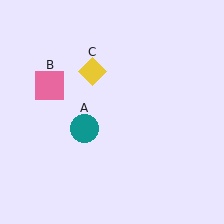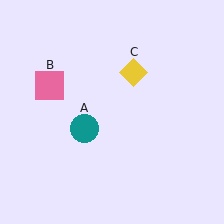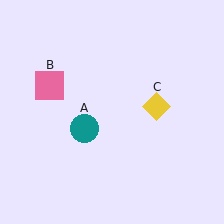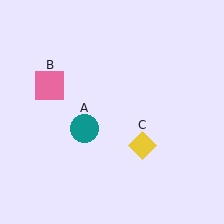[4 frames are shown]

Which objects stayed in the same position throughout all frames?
Teal circle (object A) and pink square (object B) remained stationary.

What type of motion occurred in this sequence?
The yellow diamond (object C) rotated clockwise around the center of the scene.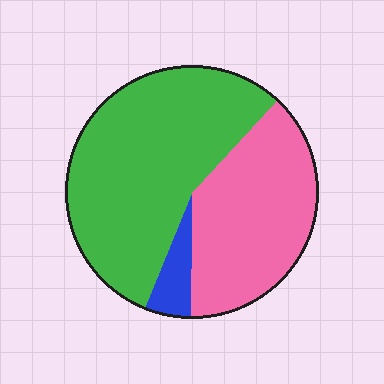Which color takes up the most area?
Green, at roughly 55%.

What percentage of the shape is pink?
Pink covers roughly 40% of the shape.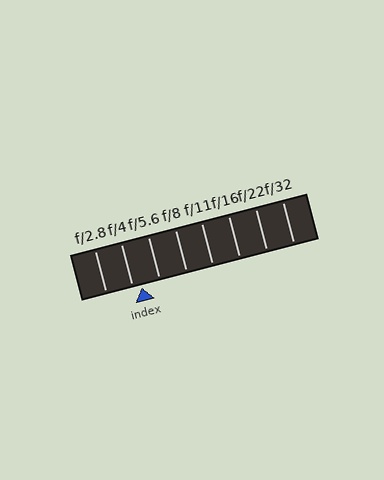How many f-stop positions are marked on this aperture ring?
There are 8 f-stop positions marked.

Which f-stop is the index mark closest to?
The index mark is closest to f/4.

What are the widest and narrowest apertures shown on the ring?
The widest aperture shown is f/2.8 and the narrowest is f/32.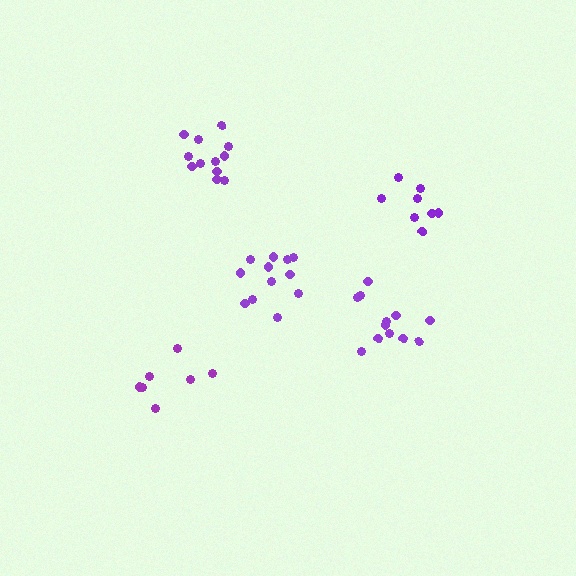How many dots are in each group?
Group 1: 7 dots, Group 2: 12 dots, Group 3: 12 dots, Group 4: 8 dots, Group 5: 12 dots (51 total).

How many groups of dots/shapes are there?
There are 5 groups.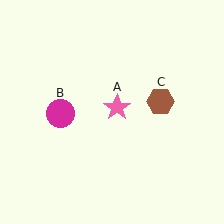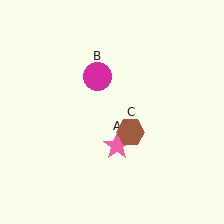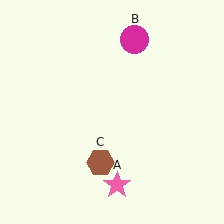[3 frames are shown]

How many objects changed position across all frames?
3 objects changed position: pink star (object A), magenta circle (object B), brown hexagon (object C).